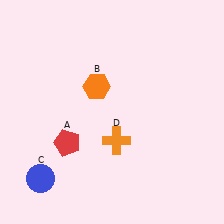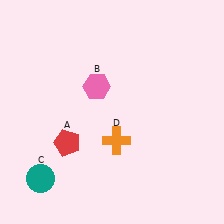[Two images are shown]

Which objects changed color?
B changed from orange to pink. C changed from blue to teal.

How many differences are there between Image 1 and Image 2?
There are 2 differences between the two images.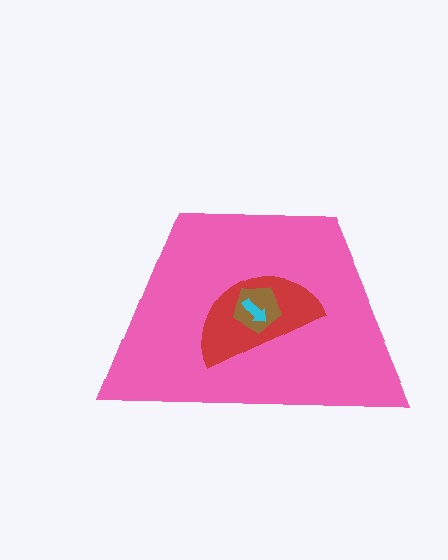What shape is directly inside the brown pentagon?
The cyan arrow.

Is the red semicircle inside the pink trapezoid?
Yes.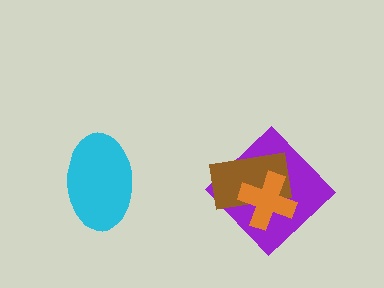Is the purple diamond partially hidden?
Yes, it is partially covered by another shape.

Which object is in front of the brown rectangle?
The orange cross is in front of the brown rectangle.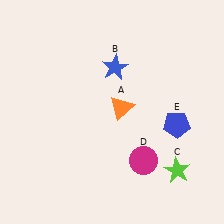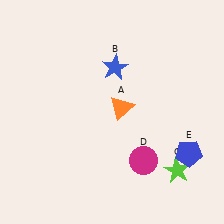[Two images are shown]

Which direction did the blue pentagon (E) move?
The blue pentagon (E) moved down.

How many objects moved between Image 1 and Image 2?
1 object moved between the two images.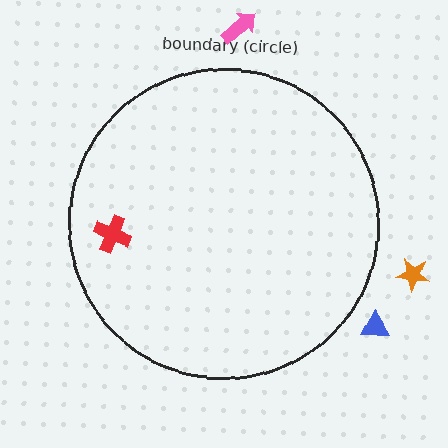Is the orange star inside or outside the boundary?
Outside.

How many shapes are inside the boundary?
1 inside, 3 outside.